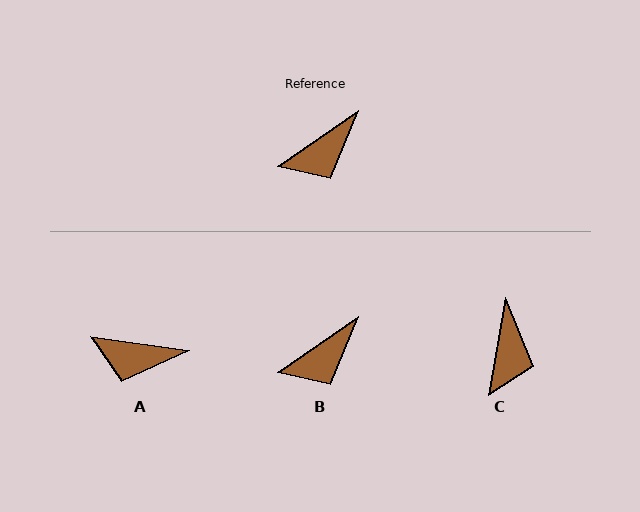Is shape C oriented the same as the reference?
No, it is off by about 45 degrees.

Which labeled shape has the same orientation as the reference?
B.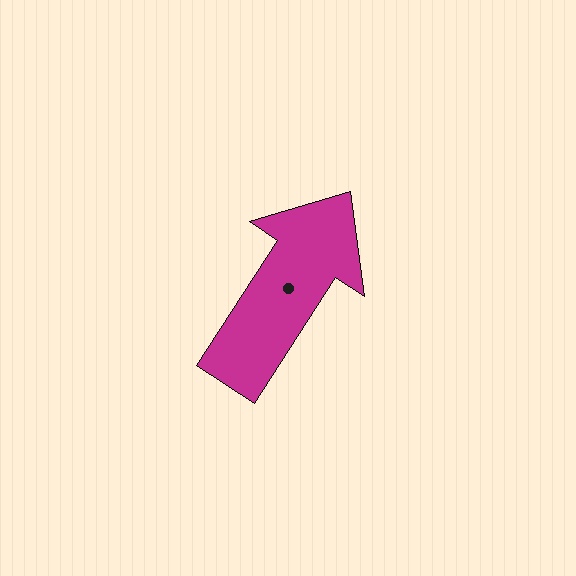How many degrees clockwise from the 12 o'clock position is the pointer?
Approximately 33 degrees.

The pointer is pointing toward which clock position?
Roughly 1 o'clock.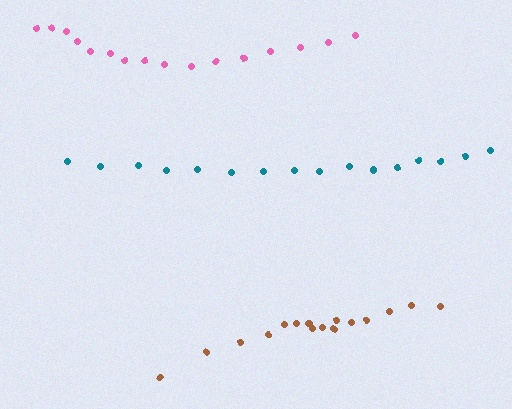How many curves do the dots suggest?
There are 3 distinct paths.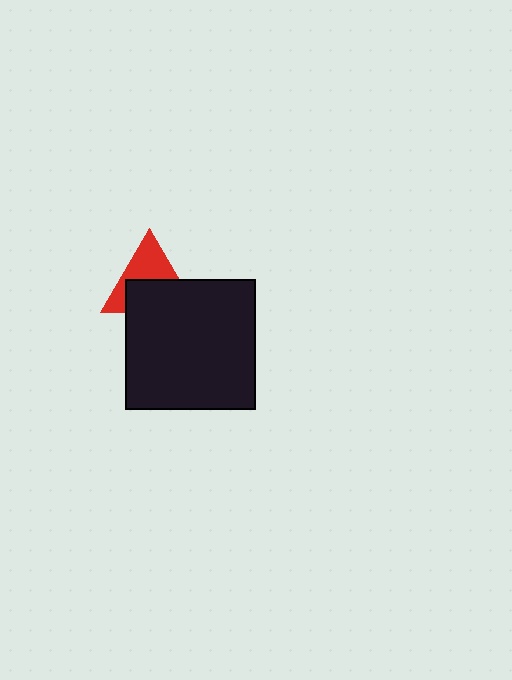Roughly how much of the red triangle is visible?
About half of it is visible (roughly 49%).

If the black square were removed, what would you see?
You would see the complete red triangle.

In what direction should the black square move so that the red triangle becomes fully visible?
The black square should move down. That is the shortest direction to clear the overlap and leave the red triangle fully visible.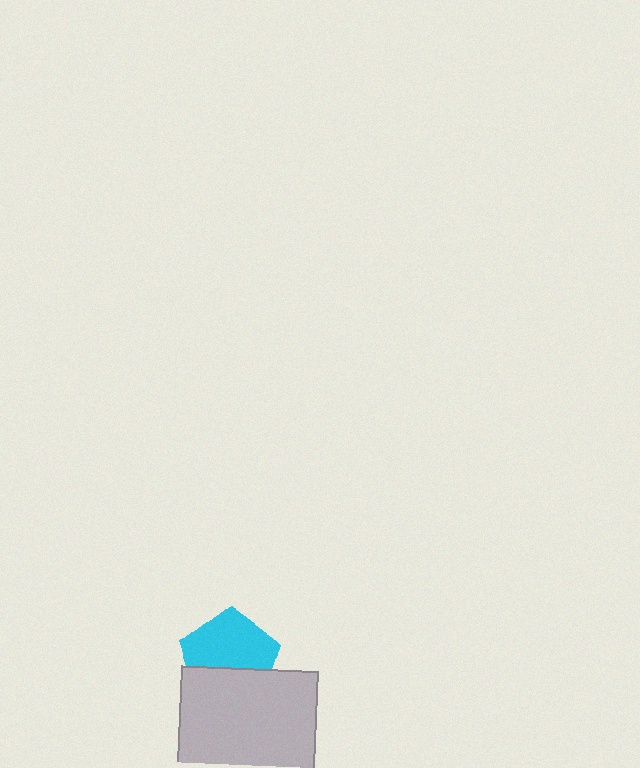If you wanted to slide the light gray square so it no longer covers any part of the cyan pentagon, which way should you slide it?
Slide it down — that is the most direct way to separate the two shapes.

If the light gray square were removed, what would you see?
You would see the complete cyan pentagon.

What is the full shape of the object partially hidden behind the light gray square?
The partially hidden object is a cyan pentagon.